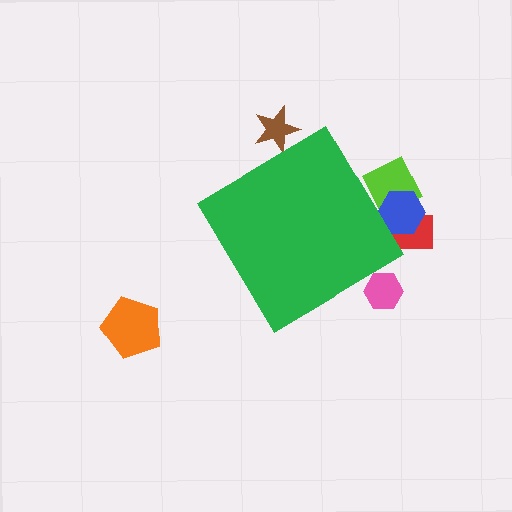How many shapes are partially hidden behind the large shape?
5 shapes are partially hidden.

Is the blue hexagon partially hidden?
Yes, the blue hexagon is partially hidden behind the green diamond.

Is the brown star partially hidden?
Yes, the brown star is partially hidden behind the green diamond.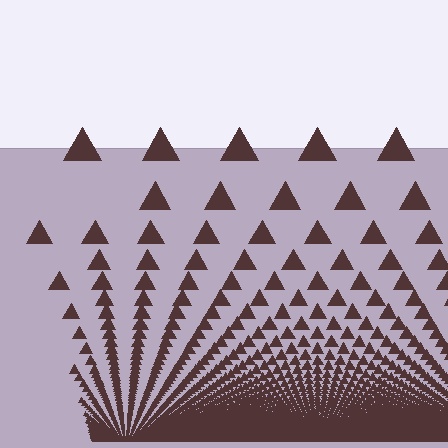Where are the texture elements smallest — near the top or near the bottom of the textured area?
Near the bottom.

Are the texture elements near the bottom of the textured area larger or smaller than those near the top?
Smaller. The gradient is inverted — elements near the bottom are smaller and denser.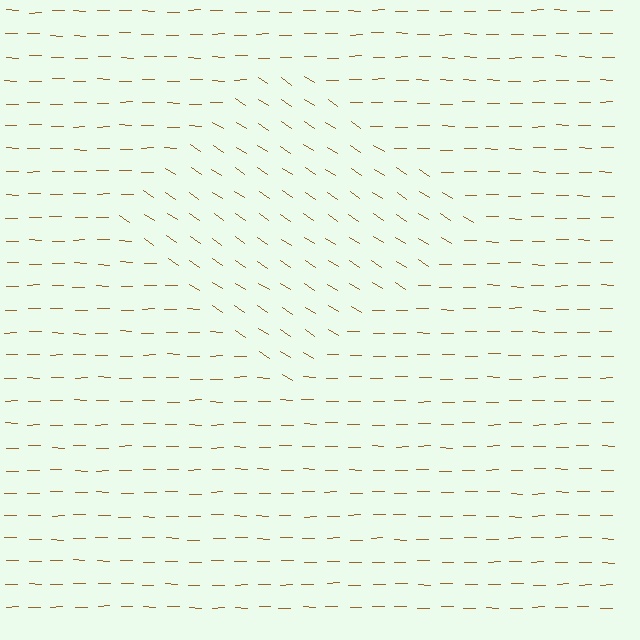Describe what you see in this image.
The image is filled with small brown line segments. A diamond region in the image has lines oriented differently from the surrounding lines, creating a visible texture boundary.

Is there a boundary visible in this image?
Yes, there is a texture boundary formed by a change in line orientation.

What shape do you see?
I see a diamond.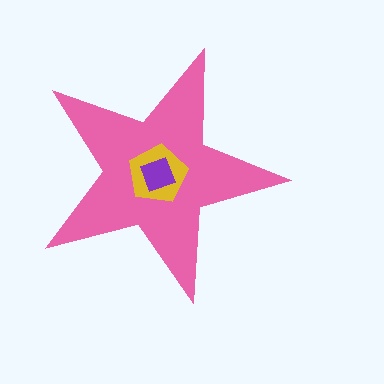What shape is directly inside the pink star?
The yellow pentagon.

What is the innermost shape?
The purple diamond.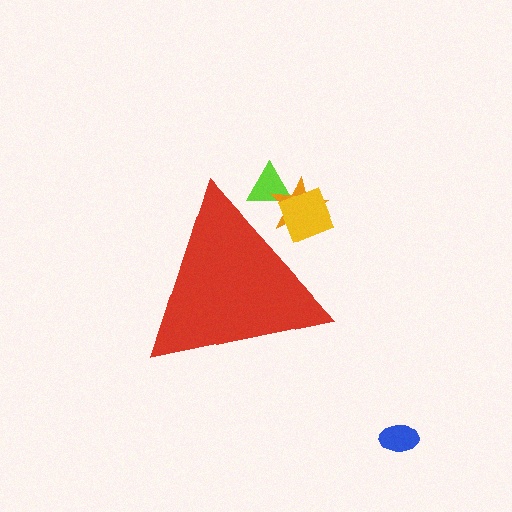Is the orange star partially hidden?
Yes, the orange star is partially hidden behind the red triangle.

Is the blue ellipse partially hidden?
No, the blue ellipse is fully visible.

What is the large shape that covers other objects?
A red triangle.